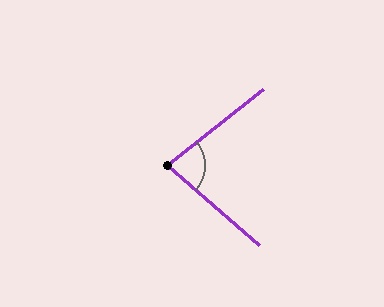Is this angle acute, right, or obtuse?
It is acute.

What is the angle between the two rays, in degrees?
Approximately 79 degrees.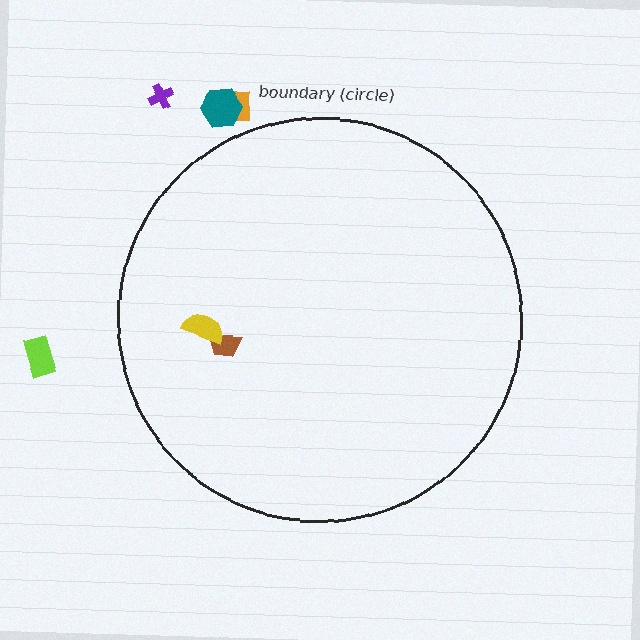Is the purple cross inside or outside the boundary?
Outside.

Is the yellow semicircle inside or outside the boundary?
Inside.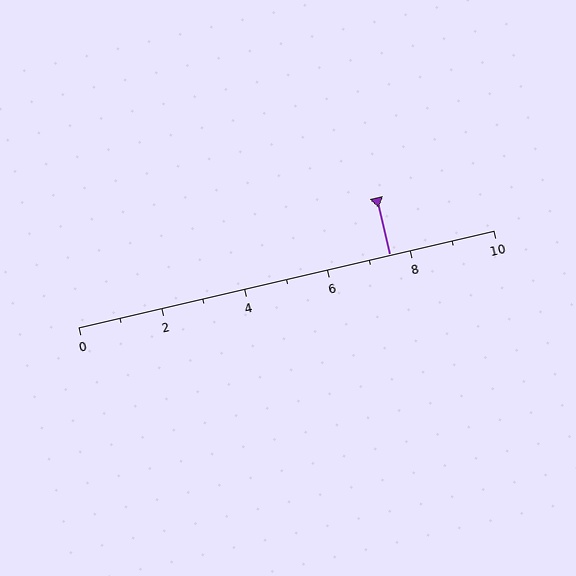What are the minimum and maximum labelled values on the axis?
The axis runs from 0 to 10.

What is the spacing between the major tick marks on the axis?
The major ticks are spaced 2 apart.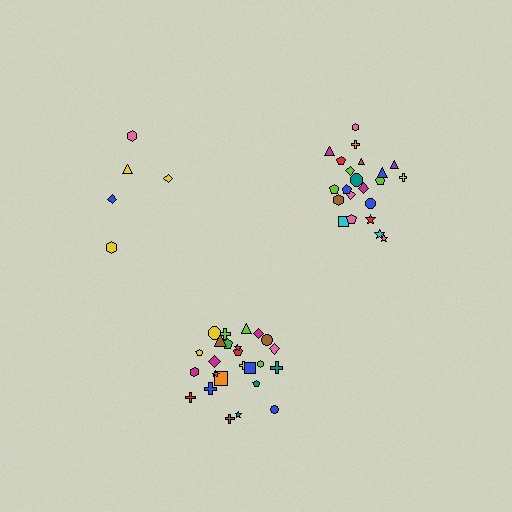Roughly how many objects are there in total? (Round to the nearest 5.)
Roughly 50 objects in total.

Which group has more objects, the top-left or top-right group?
The top-right group.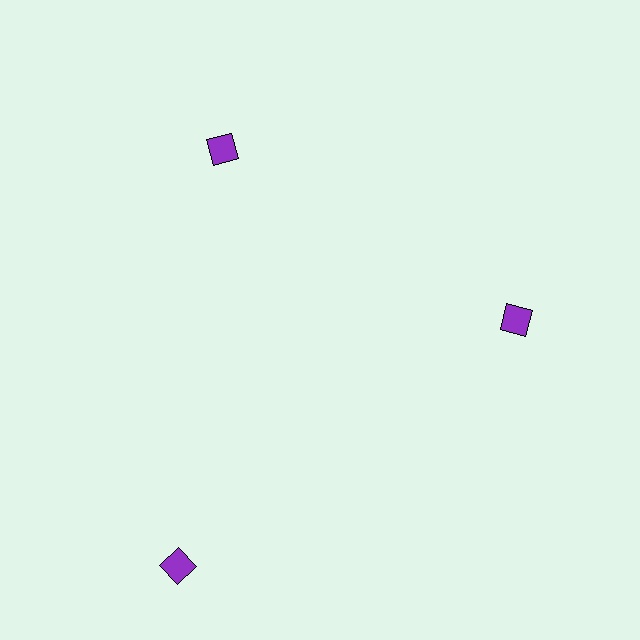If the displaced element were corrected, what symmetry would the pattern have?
It would have 3-fold rotational symmetry — the pattern would map onto itself every 120 degrees.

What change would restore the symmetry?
The symmetry would be restored by moving it inward, back onto the ring so that all 3 diamonds sit at equal angles and equal distance from the center.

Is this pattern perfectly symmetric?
No. The 3 purple diamonds are arranged in a ring, but one element near the 7 o'clock position is pushed outward from the center, breaking the 3-fold rotational symmetry.